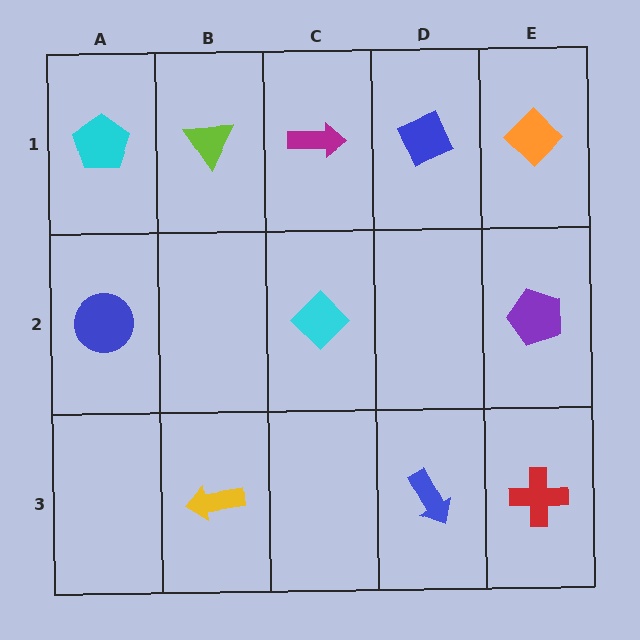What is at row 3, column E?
A red cross.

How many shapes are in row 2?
3 shapes.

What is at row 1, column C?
A magenta arrow.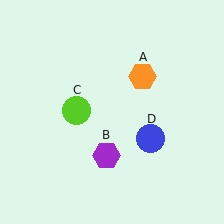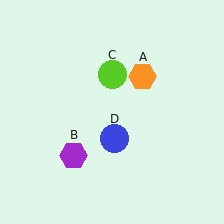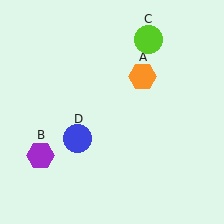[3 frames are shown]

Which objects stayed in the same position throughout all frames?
Orange hexagon (object A) remained stationary.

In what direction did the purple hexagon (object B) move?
The purple hexagon (object B) moved left.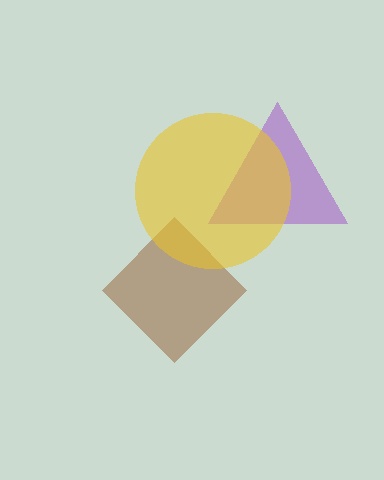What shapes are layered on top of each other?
The layered shapes are: a brown diamond, a purple triangle, a yellow circle.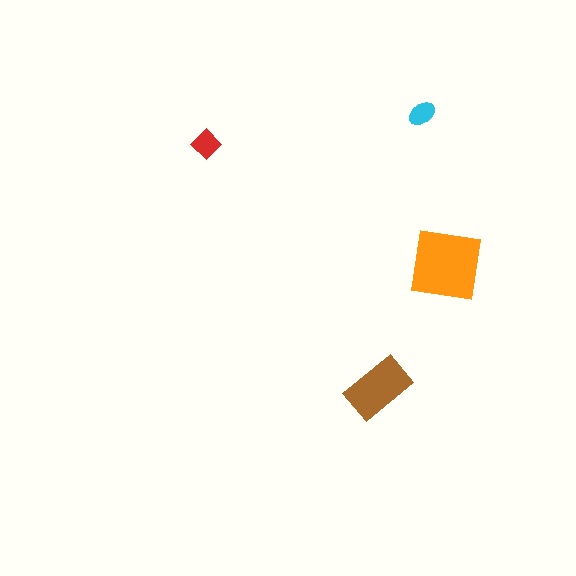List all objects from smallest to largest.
The cyan ellipse, the red diamond, the brown rectangle, the orange square.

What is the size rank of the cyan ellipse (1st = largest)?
4th.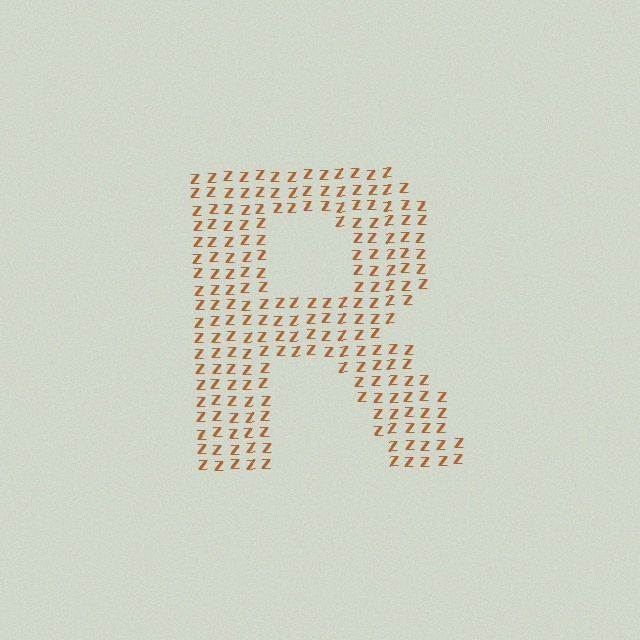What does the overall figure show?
The overall figure shows the letter R.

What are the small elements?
The small elements are letter Z's.